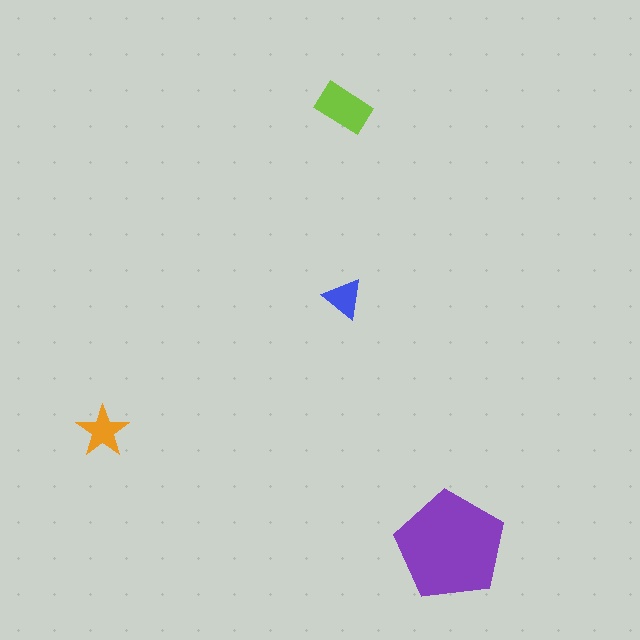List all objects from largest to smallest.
The purple pentagon, the lime rectangle, the orange star, the blue triangle.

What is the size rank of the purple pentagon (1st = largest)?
1st.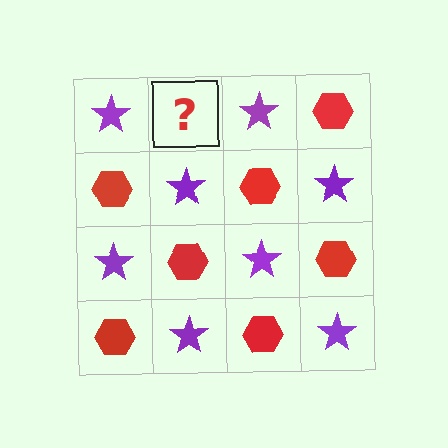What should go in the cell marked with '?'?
The missing cell should contain a red hexagon.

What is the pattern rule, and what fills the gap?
The rule is that it alternates purple star and red hexagon in a checkerboard pattern. The gap should be filled with a red hexagon.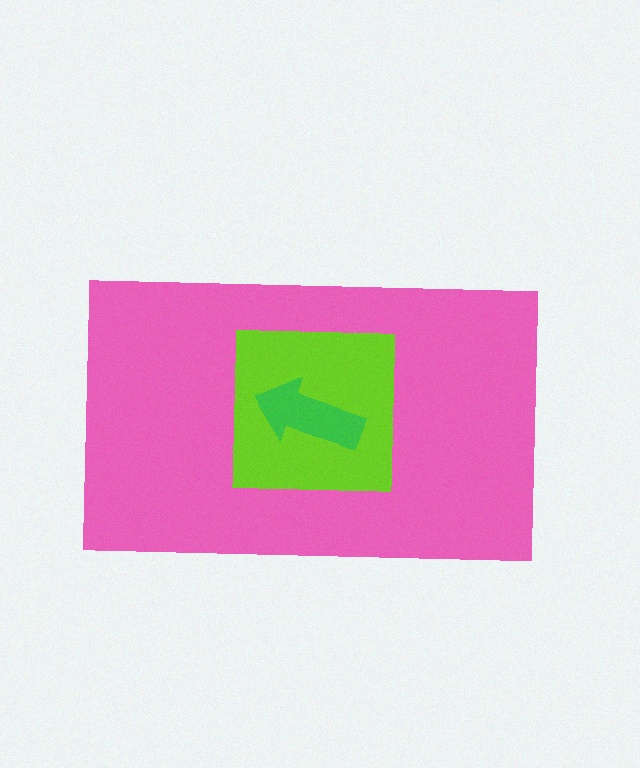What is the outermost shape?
The pink rectangle.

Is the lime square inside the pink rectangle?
Yes.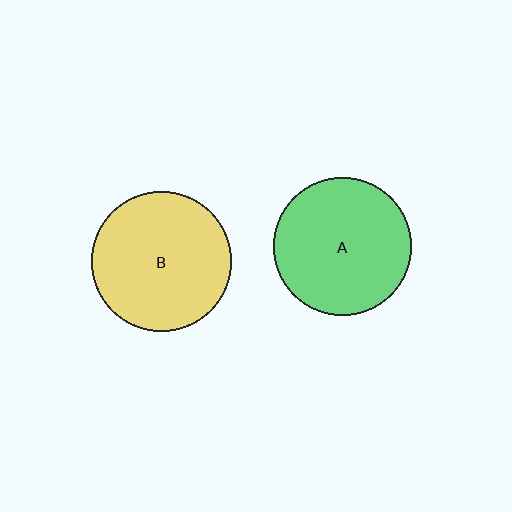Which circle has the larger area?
Circle B (yellow).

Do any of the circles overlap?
No, none of the circles overlap.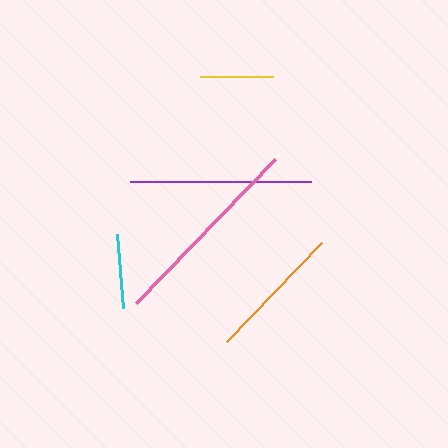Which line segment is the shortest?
The yellow line is the shortest at approximately 73 pixels.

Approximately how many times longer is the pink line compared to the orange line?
The pink line is approximately 1.5 times the length of the orange line.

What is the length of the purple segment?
The purple segment is approximately 181 pixels long.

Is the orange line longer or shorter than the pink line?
The pink line is longer than the orange line.